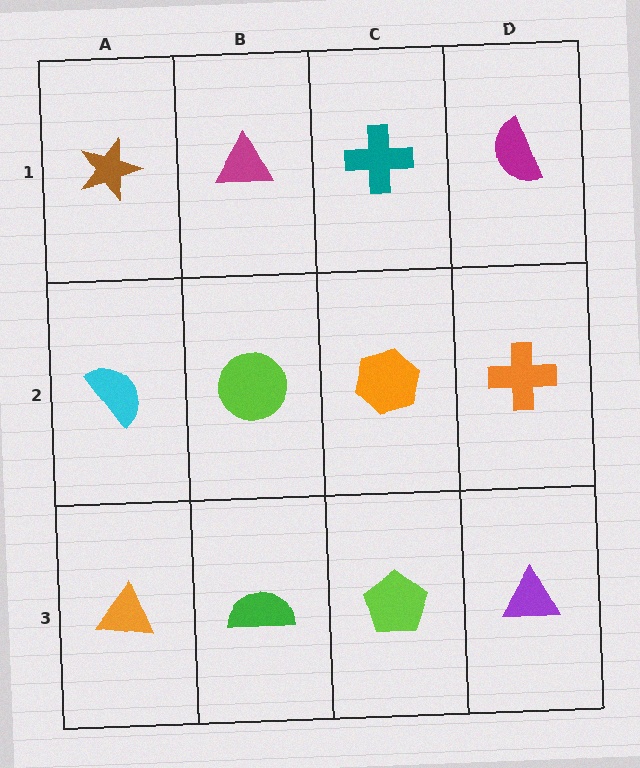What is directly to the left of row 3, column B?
An orange triangle.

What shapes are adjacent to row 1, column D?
An orange cross (row 2, column D), a teal cross (row 1, column C).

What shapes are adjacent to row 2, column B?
A magenta triangle (row 1, column B), a green semicircle (row 3, column B), a cyan semicircle (row 2, column A), an orange hexagon (row 2, column C).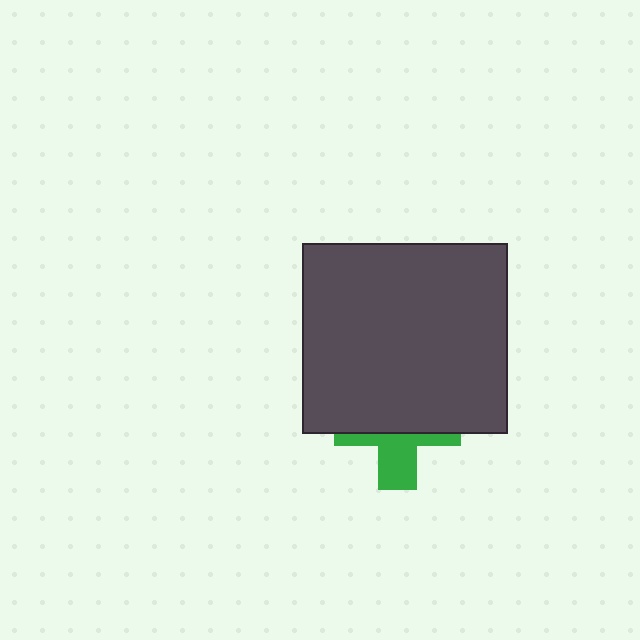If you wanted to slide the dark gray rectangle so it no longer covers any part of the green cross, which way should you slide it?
Slide it up — that is the most direct way to separate the two shapes.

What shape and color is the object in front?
The object in front is a dark gray rectangle.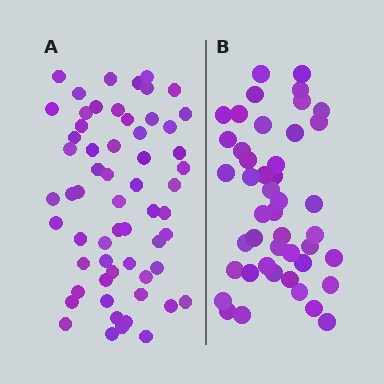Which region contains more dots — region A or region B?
Region A (the left region) has more dots.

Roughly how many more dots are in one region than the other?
Region A has approximately 15 more dots than region B.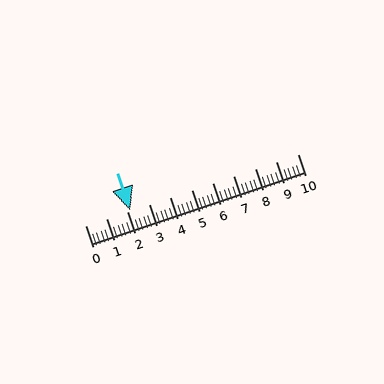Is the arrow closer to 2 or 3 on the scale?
The arrow is closer to 2.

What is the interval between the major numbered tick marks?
The major tick marks are spaced 1 units apart.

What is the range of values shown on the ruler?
The ruler shows values from 0 to 10.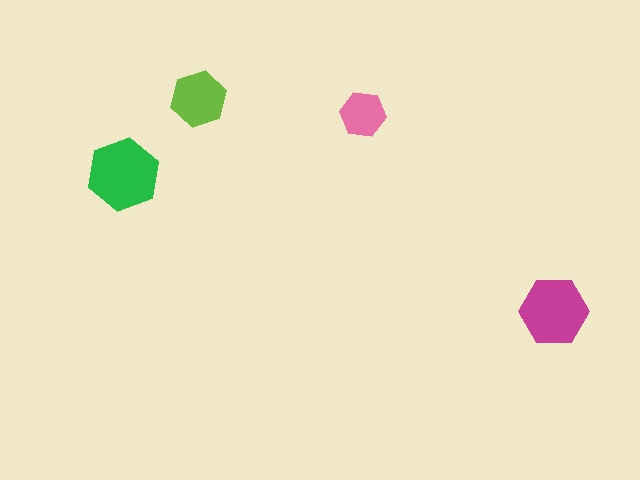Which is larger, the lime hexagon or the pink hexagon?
The lime one.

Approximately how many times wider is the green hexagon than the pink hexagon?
About 1.5 times wider.